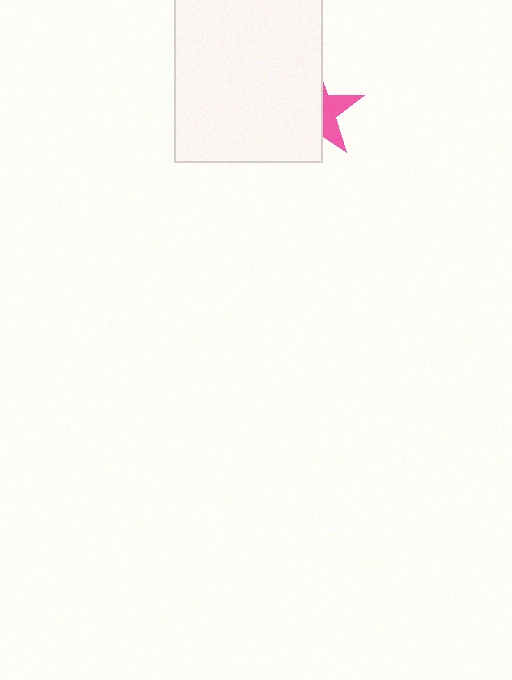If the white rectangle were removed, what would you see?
You would see the complete pink star.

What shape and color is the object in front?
The object in front is a white rectangle.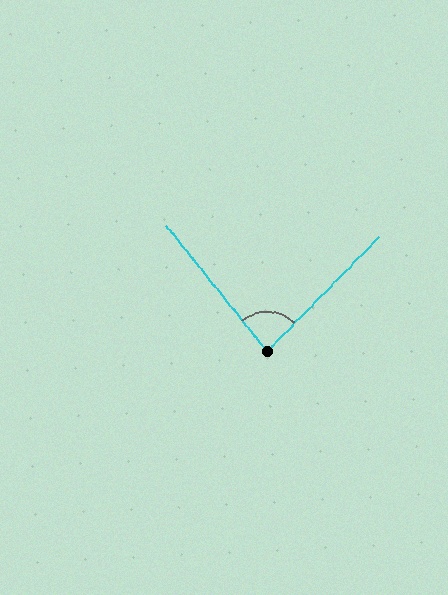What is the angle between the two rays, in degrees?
Approximately 83 degrees.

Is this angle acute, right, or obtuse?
It is acute.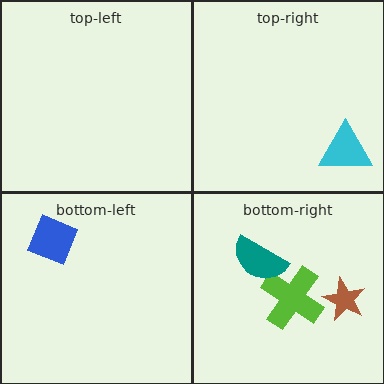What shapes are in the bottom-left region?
The blue diamond.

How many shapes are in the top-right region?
1.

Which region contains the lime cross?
The bottom-right region.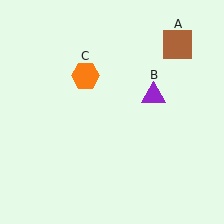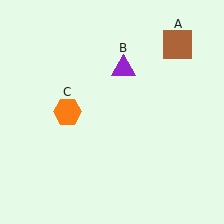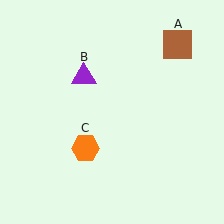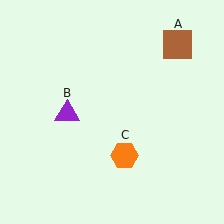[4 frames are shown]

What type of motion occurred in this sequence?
The purple triangle (object B), orange hexagon (object C) rotated counterclockwise around the center of the scene.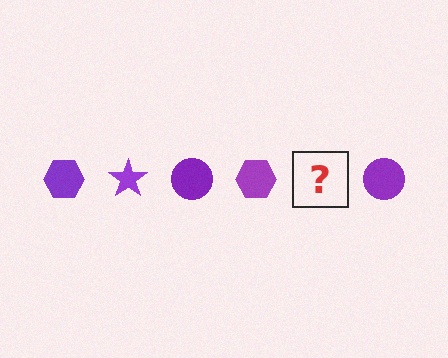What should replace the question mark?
The question mark should be replaced with a purple star.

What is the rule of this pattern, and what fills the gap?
The rule is that the pattern cycles through hexagon, star, circle shapes in purple. The gap should be filled with a purple star.